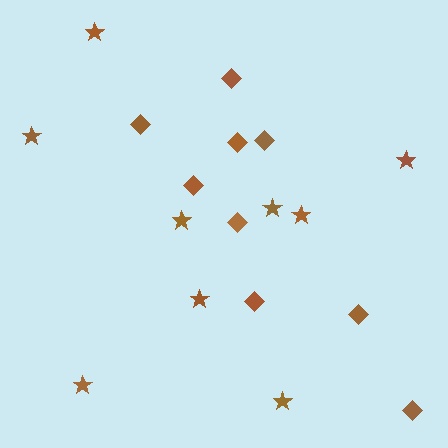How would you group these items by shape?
There are 2 groups: one group of stars (9) and one group of diamonds (9).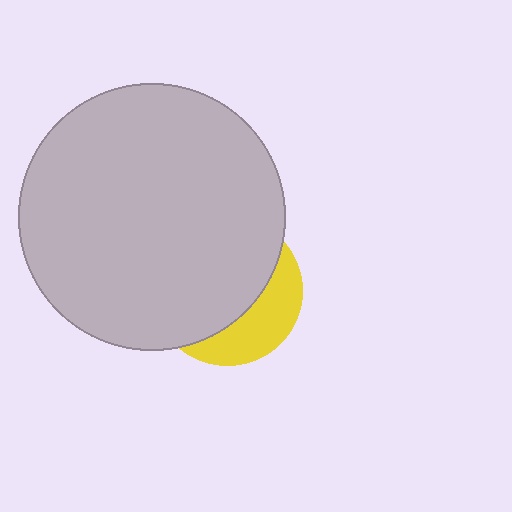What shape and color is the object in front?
The object in front is a light gray circle.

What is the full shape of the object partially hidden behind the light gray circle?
The partially hidden object is a yellow circle.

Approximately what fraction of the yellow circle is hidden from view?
Roughly 68% of the yellow circle is hidden behind the light gray circle.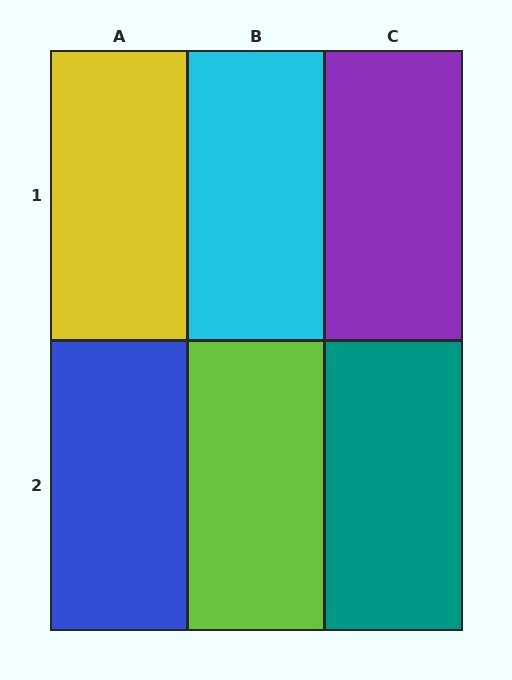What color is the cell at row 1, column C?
Purple.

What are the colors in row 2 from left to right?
Blue, lime, teal.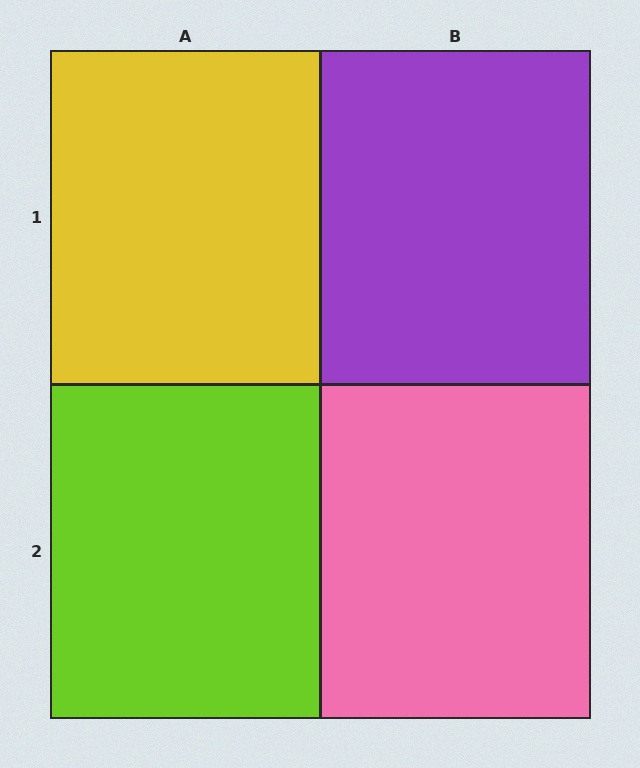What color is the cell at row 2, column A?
Lime.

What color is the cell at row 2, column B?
Pink.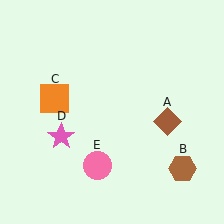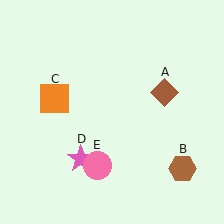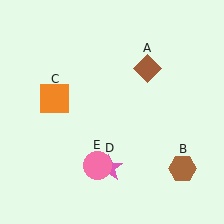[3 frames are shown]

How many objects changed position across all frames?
2 objects changed position: brown diamond (object A), pink star (object D).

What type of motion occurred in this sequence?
The brown diamond (object A), pink star (object D) rotated counterclockwise around the center of the scene.